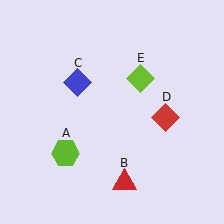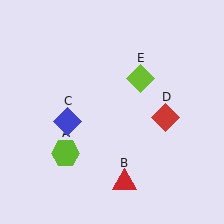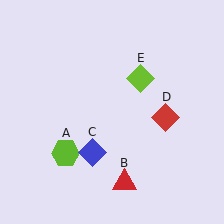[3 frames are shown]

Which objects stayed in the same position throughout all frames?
Lime hexagon (object A) and red triangle (object B) and red diamond (object D) and lime diamond (object E) remained stationary.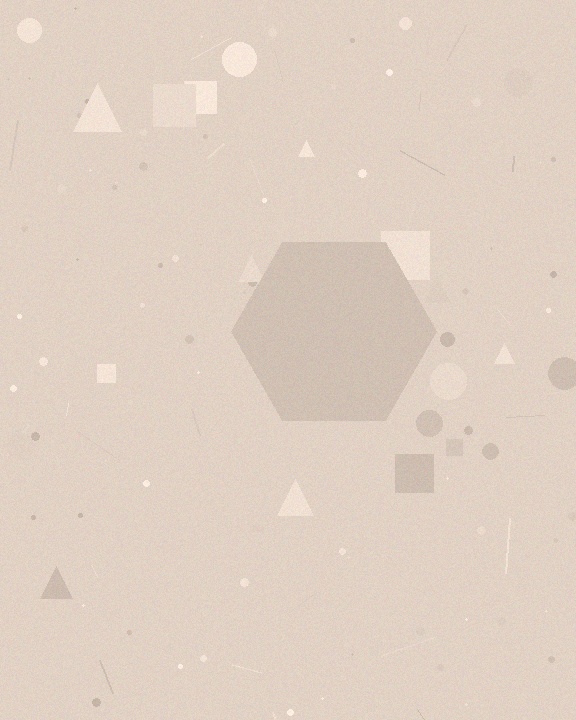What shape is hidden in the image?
A hexagon is hidden in the image.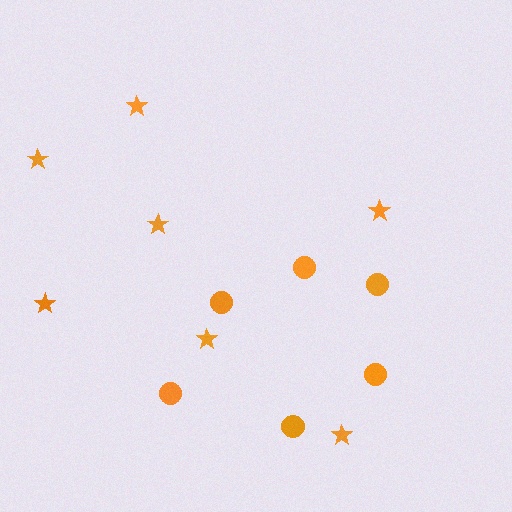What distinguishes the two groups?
There are 2 groups: one group of stars (7) and one group of circles (6).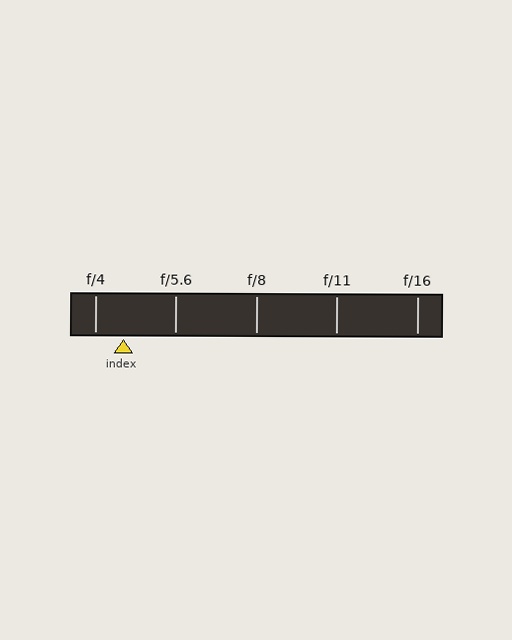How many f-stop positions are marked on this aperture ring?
There are 5 f-stop positions marked.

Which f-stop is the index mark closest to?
The index mark is closest to f/4.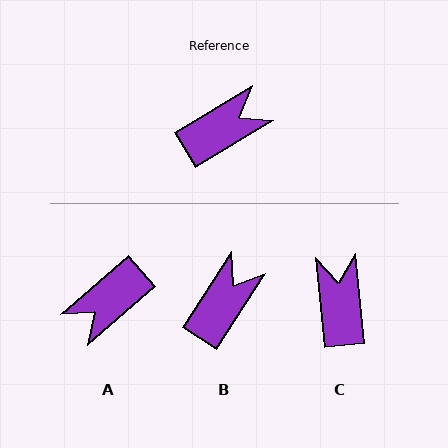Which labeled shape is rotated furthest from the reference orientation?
A, about 170 degrees away.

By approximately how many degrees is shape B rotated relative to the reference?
Approximately 26 degrees counter-clockwise.